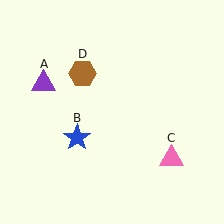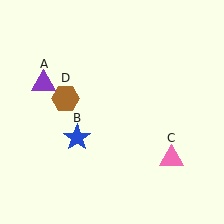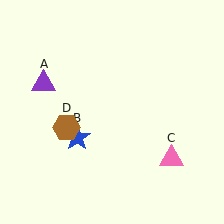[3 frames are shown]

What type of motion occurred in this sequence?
The brown hexagon (object D) rotated counterclockwise around the center of the scene.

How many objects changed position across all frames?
1 object changed position: brown hexagon (object D).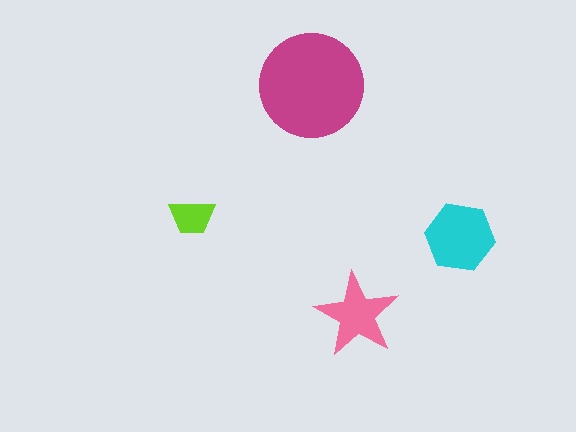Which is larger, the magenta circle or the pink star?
The magenta circle.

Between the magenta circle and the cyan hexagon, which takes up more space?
The magenta circle.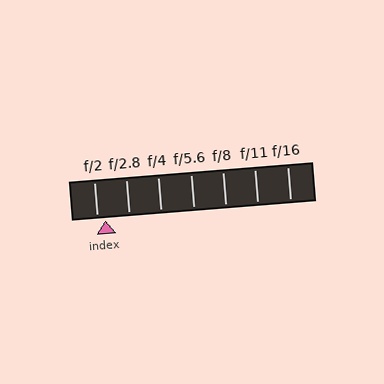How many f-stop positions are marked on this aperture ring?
There are 7 f-stop positions marked.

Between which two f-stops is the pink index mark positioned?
The index mark is between f/2 and f/2.8.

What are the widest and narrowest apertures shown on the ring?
The widest aperture shown is f/2 and the narrowest is f/16.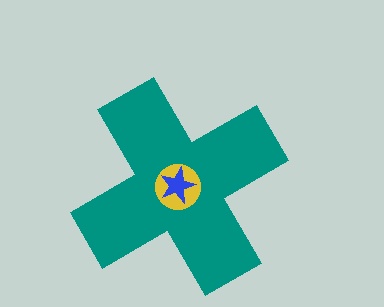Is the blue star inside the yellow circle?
Yes.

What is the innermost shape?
The blue star.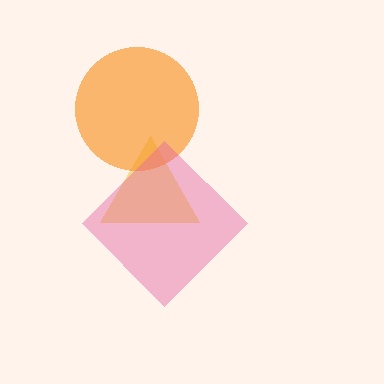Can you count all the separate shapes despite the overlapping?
Yes, there are 3 separate shapes.